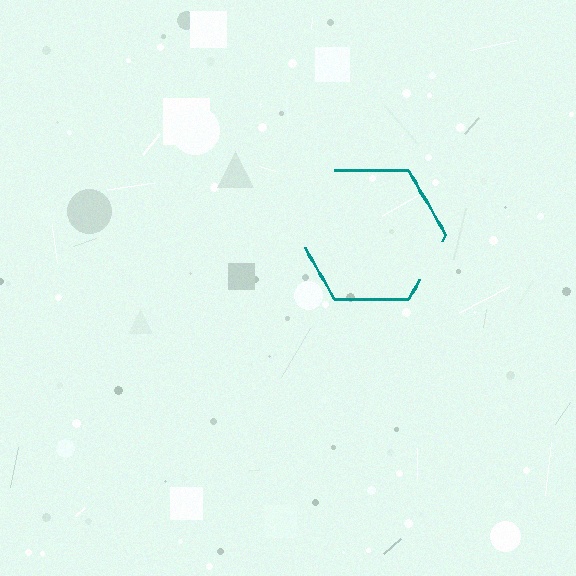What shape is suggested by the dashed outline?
The dashed outline suggests a hexagon.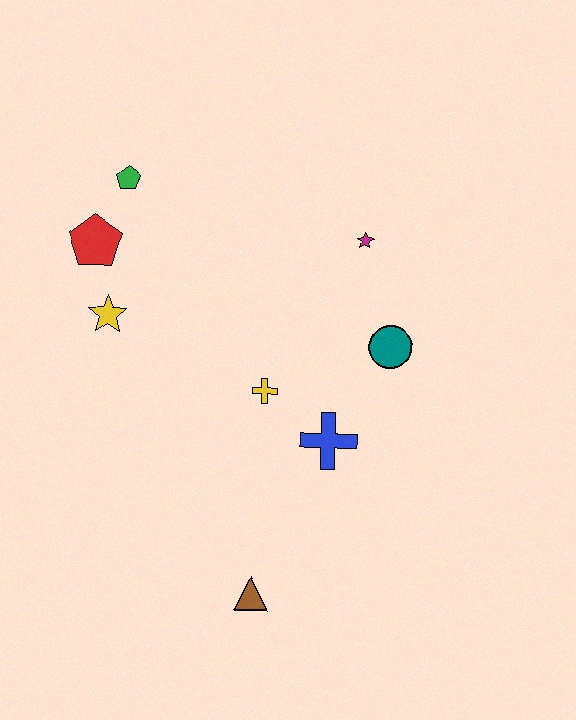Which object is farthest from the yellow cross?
The green pentagon is farthest from the yellow cross.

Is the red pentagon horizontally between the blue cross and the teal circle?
No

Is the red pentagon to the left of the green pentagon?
Yes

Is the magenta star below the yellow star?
No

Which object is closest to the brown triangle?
The blue cross is closest to the brown triangle.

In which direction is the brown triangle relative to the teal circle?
The brown triangle is below the teal circle.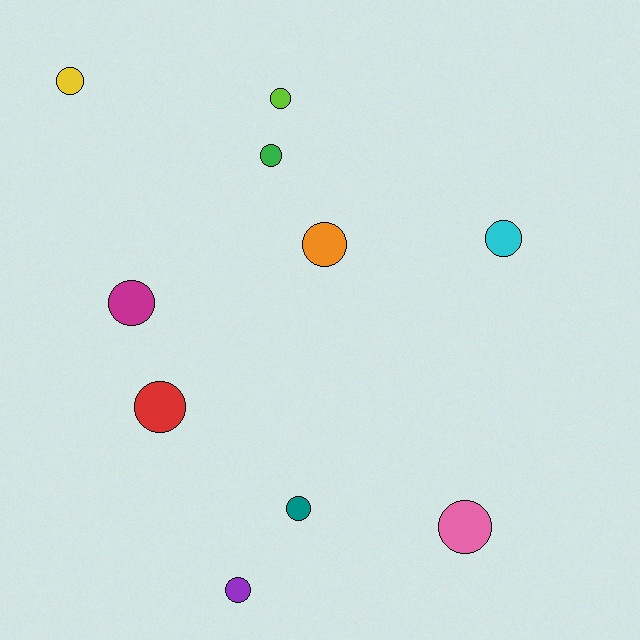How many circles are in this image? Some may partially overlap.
There are 10 circles.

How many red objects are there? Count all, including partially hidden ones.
There is 1 red object.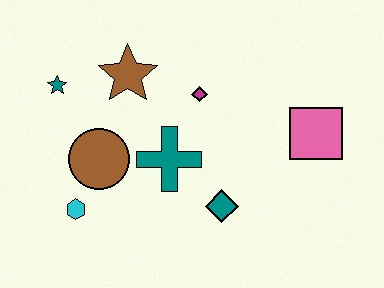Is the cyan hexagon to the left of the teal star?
No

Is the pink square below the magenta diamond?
Yes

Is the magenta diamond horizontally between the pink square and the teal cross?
Yes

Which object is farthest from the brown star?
The pink square is farthest from the brown star.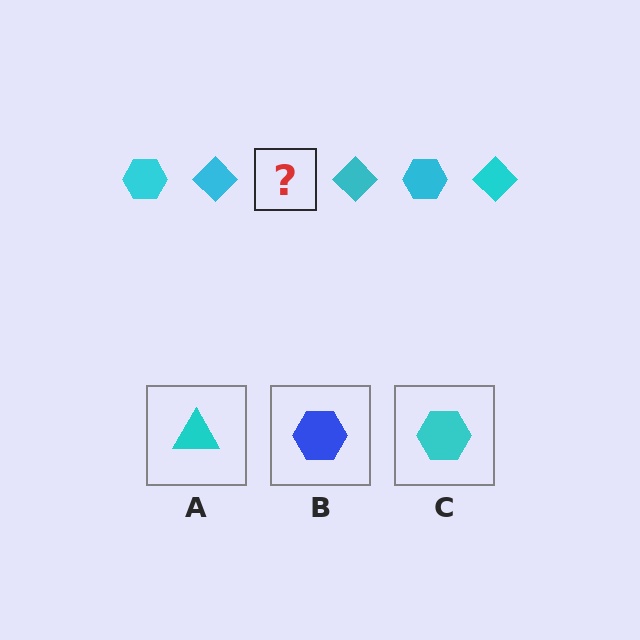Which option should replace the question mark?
Option C.